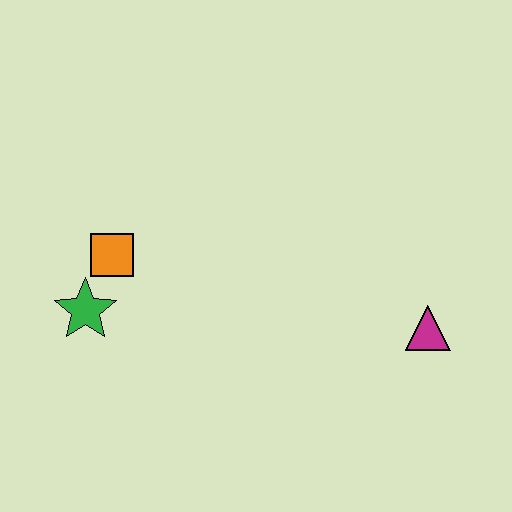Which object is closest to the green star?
The orange square is closest to the green star.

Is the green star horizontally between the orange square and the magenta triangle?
No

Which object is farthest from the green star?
The magenta triangle is farthest from the green star.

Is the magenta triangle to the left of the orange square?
No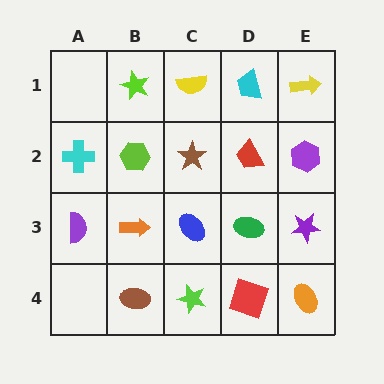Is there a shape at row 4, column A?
No, that cell is empty.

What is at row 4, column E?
An orange ellipse.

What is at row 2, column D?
A red trapezoid.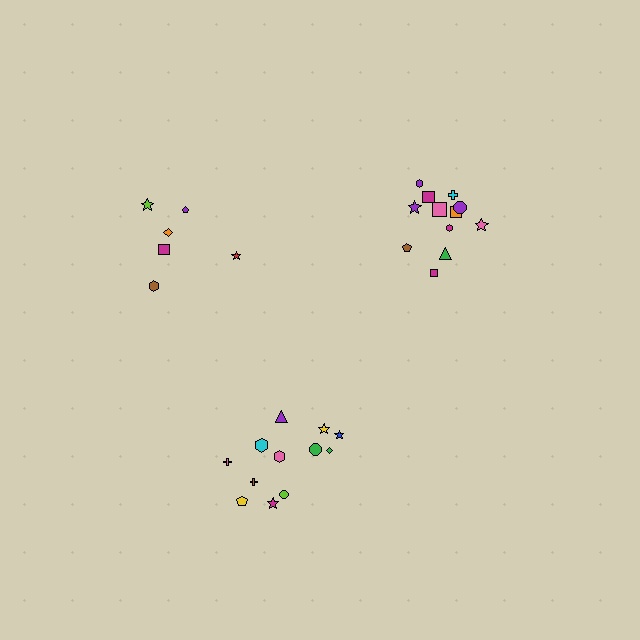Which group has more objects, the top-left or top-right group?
The top-right group.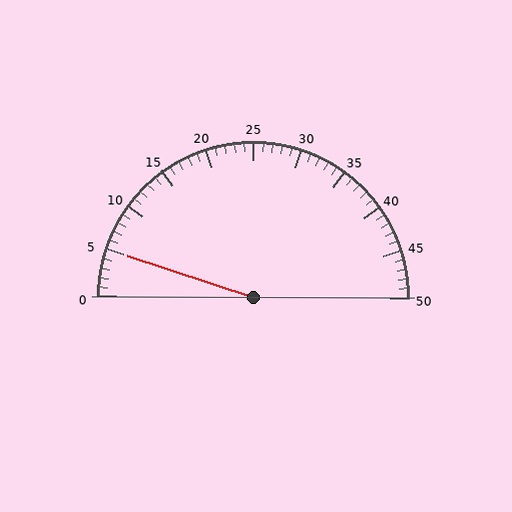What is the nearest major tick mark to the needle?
The nearest major tick mark is 5.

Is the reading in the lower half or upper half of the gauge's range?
The reading is in the lower half of the range (0 to 50).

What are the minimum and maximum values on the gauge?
The gauge ranges from 0 to 50.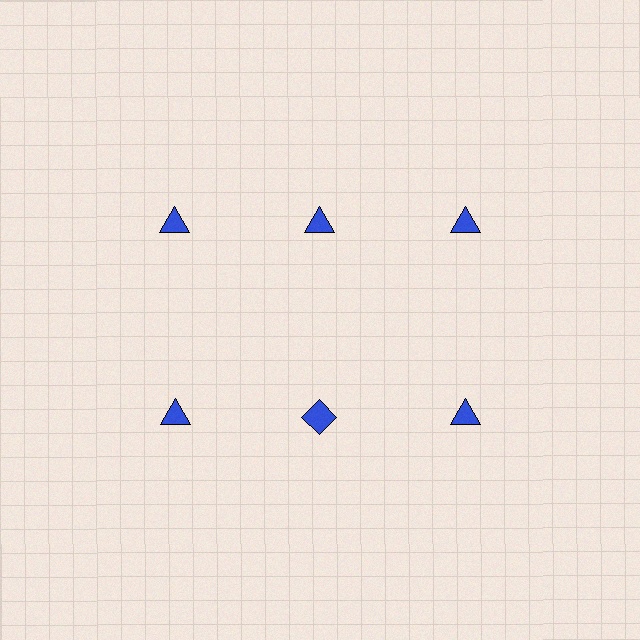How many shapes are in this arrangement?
There are 6 shapes arranged in a grid pattern.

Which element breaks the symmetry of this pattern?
The blue diamond in the second row, second from left column breaks the symmetry. All other shapes are blue triangles.